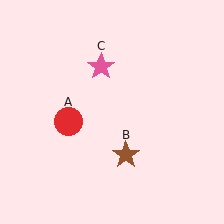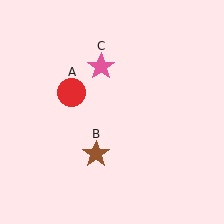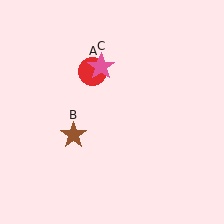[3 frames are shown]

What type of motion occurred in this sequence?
The red circle (object A), brown star (object B) rotated clockwise around the center of the scene.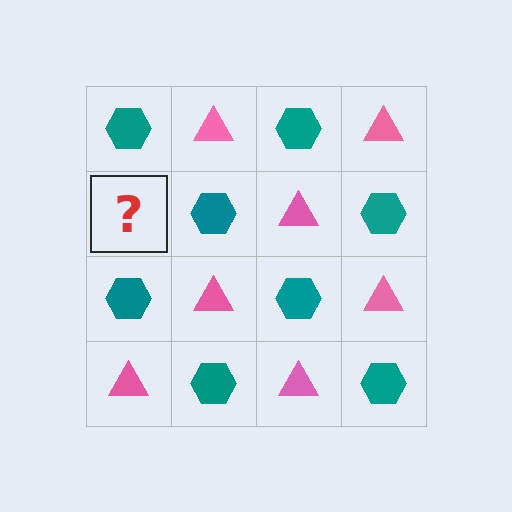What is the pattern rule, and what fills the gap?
The rule is that it alternates teal hexagon and pink triangle in a checkerboard pattern. The gap should be filled with a pink triangle.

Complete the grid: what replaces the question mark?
The question mark should be replaced with a pink triangle.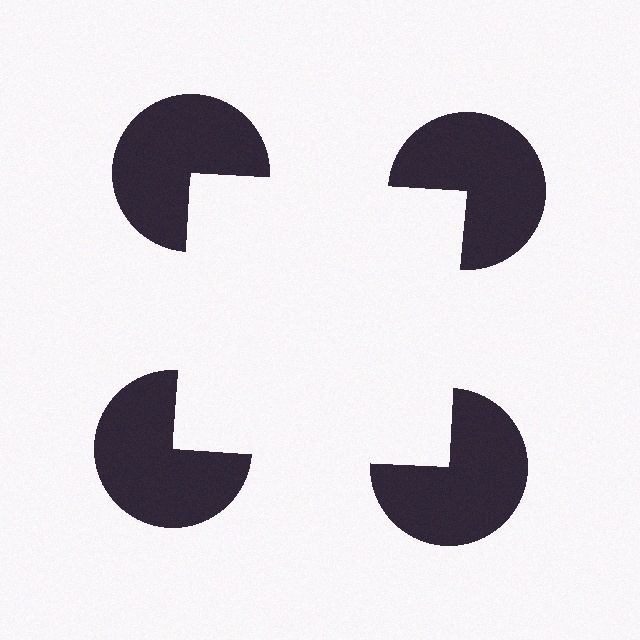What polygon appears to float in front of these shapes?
An illusory square — its edges are inferred from the aligned wedge cuts in the pac-man discs, not physically drawn.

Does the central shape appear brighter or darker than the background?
It typically appears slightly brighter than the background, even though no actual brightness change is drawn.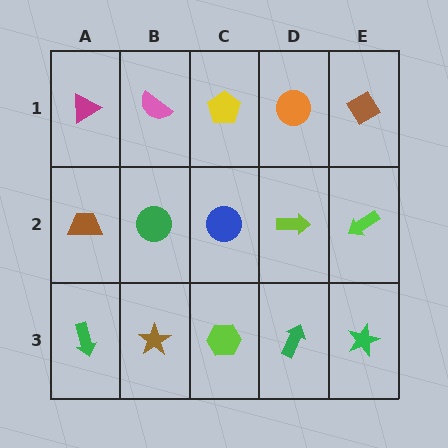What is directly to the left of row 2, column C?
A green circle.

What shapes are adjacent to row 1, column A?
A brown trapezoid (row 2, column A), a pink semicircle (row 1, column B).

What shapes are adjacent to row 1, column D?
A lime arrow (row 2, column D), a yellow pentagon (row 1, column C), a brown diamond (row 1, column E).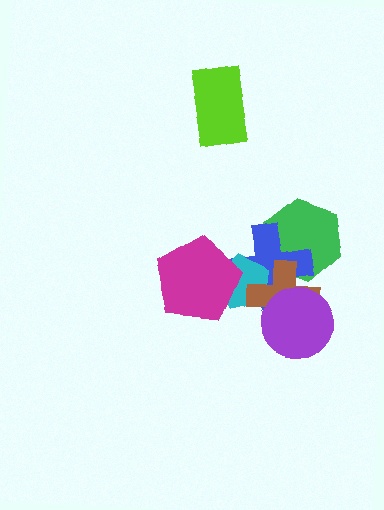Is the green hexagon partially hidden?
Yes, it is partially covered by another shape.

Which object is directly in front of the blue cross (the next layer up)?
The cyan pentagon is directly in front of the blue cross.